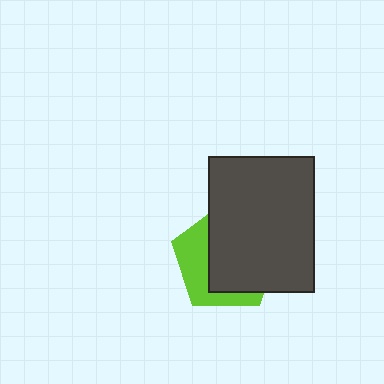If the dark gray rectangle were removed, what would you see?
You would see the complete lime pentagon.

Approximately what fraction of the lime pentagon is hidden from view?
Roughly 65% of the lime pentagon is hidden behind the dark gray rectangle.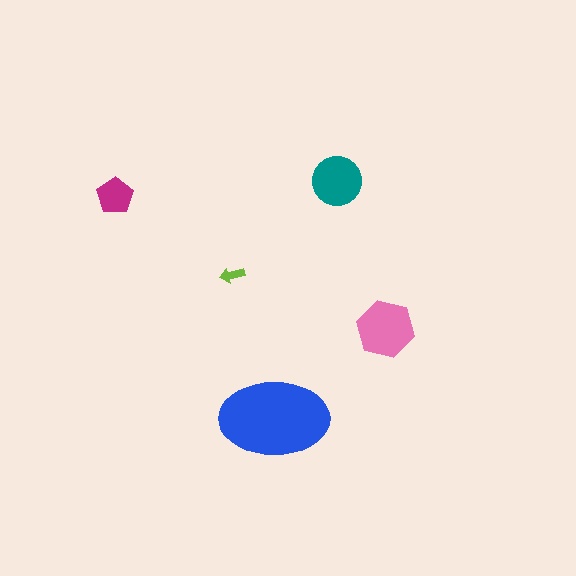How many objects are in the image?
There are 5 objects in the image.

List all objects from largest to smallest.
The blue ellipse, the pink hexagon, the teal circle, the magenta pentagon, the lime arrow.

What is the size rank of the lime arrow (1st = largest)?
5th.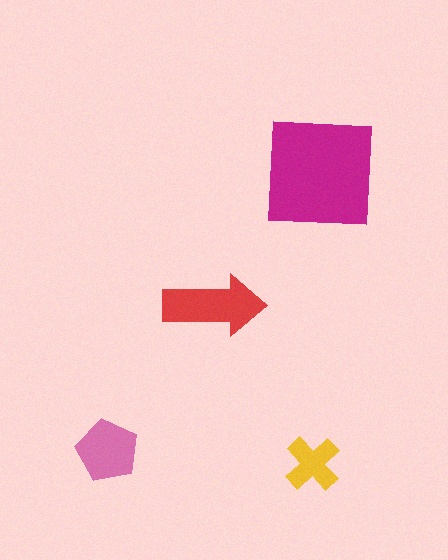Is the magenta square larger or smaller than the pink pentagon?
Larger.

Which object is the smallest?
The yellow cross.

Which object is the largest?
The magenta square.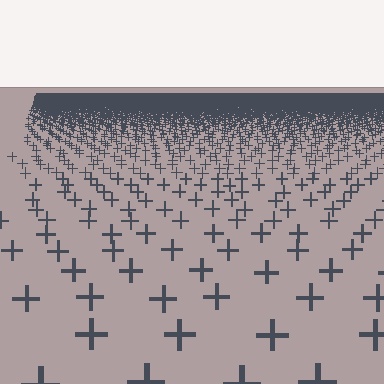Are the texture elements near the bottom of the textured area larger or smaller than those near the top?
Larger. Near the bottom, elements are closer to the viewer and appear at a bigger on-screen size.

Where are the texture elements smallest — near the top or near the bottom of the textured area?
Near the top.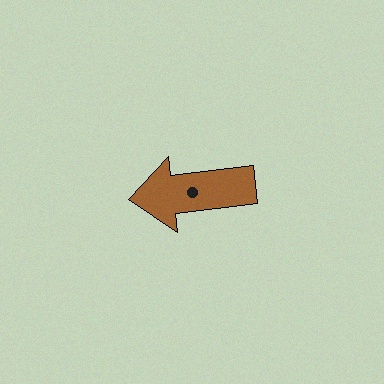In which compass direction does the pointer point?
West.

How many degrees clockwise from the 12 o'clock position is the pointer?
Approximately 263 degrees.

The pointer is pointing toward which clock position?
Roughly 9 o'clock.